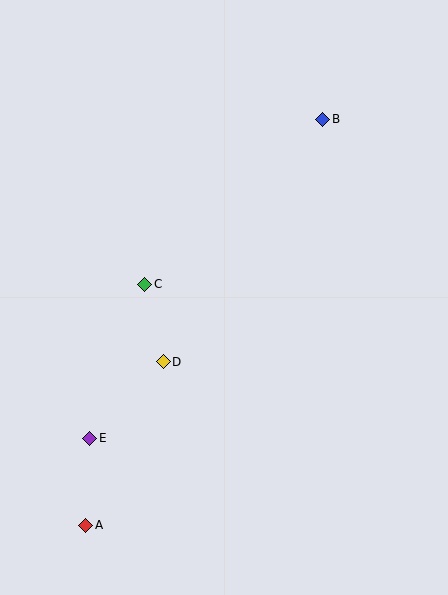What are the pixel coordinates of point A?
Point A is at (86, 525).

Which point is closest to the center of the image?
Point C at (145, 284) is closest to the center.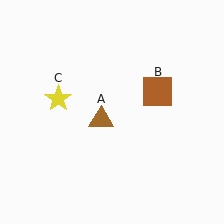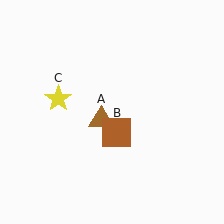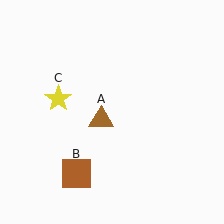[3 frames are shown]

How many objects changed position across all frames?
1 object changed position: brown square (object B).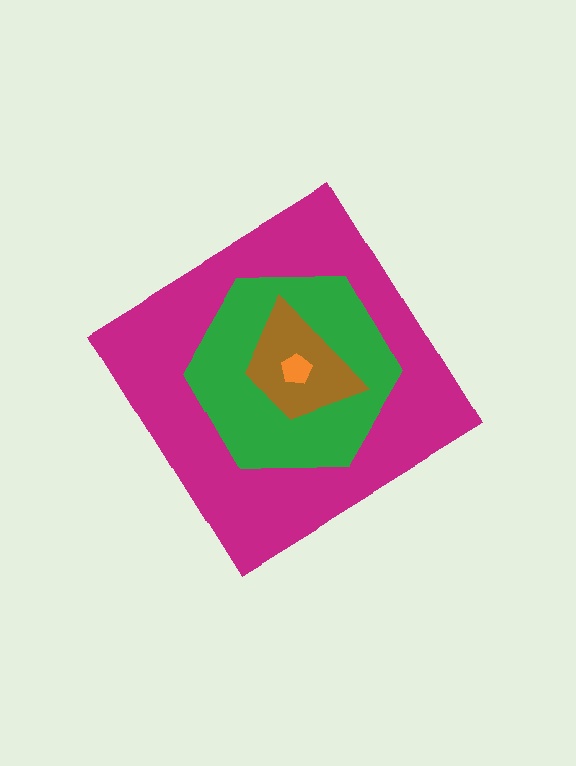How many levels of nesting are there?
4.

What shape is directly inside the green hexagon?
The brown trapezoid.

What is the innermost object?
The orange pentagon.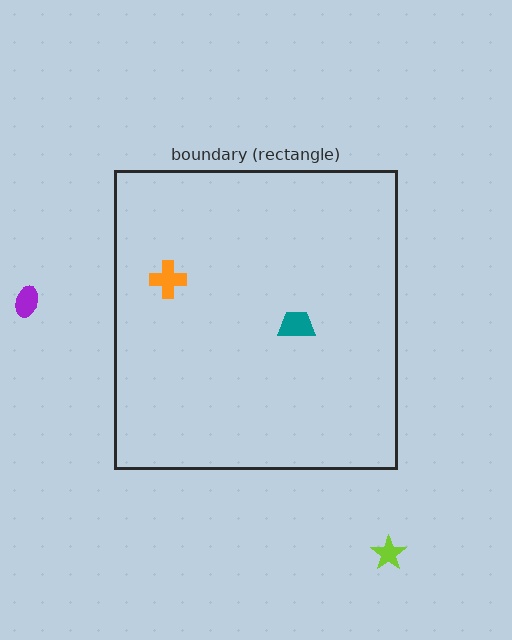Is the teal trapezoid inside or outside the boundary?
Inside.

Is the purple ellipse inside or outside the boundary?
Outside.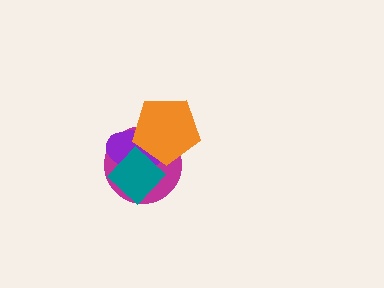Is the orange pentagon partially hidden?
No, no other shape covers it.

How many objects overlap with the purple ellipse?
3 objects overlap with the purple ellipse.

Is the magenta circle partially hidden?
Yes, it is partially covered by another shape.